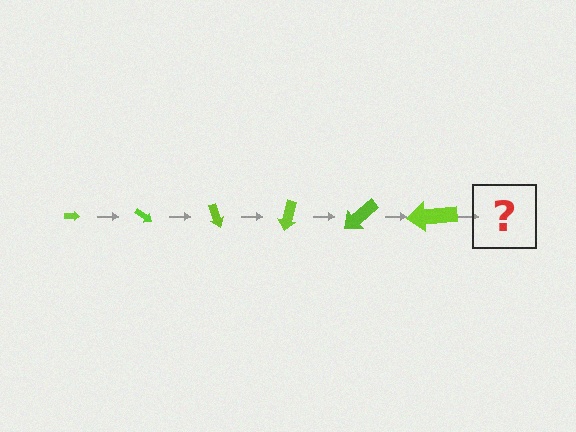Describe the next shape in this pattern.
It should be an arrow, larger than the previous one and rotated 210 degrees from the start.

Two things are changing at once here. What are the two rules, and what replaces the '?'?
The two rules are that the arrow grows larger each step and it rotates 35 degrees each step. The '?' should be an arrow, larger than the previous one and rotated 210 degrees from the start.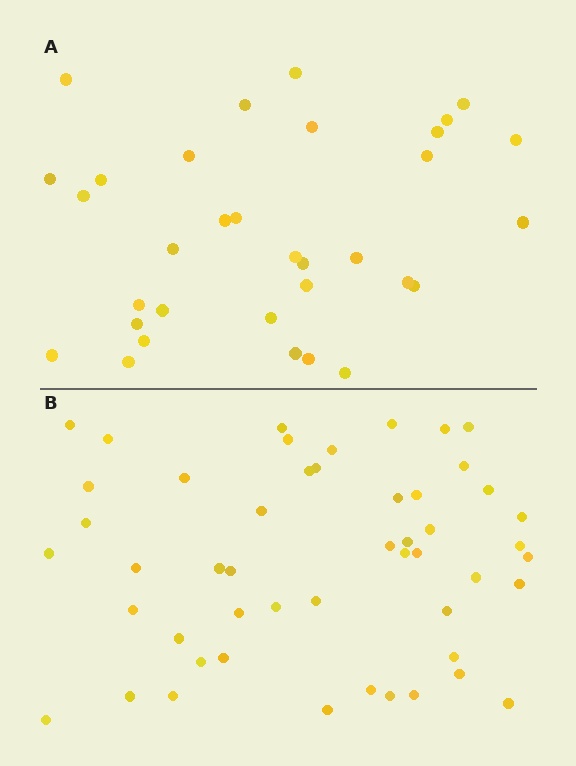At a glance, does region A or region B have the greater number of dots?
Region B (the bottom region) has more dots.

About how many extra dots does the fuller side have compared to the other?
Region B has approximately 15 more dots than region A.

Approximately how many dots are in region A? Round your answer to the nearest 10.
About 30 dots. (The exact count is 33, which rounds to 30.)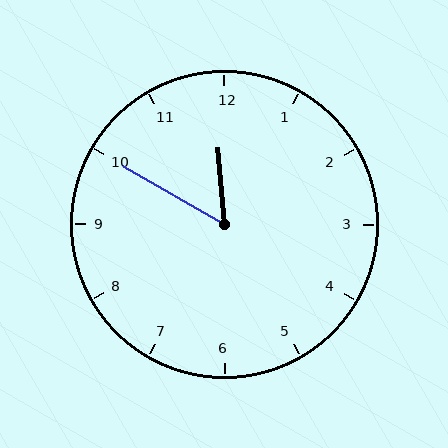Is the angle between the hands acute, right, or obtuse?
It is acute.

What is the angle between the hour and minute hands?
Approximately 55 degrees.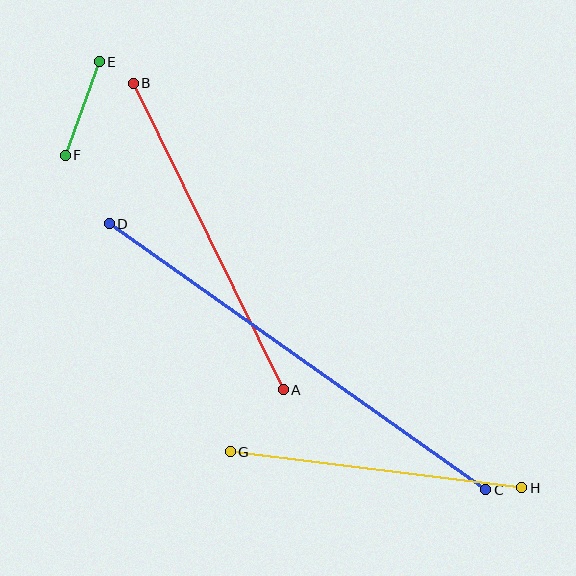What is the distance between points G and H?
The distance is approximately 294 pixels.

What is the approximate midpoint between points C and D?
The midpoint is at approximately (297, 357) pixels.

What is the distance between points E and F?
The distance is approximately 99 pixels.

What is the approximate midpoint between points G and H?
The midpoint is at approximately (376, 470) pixels.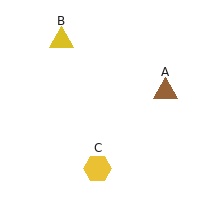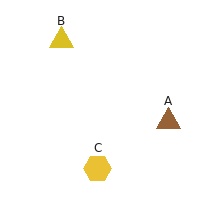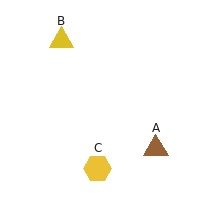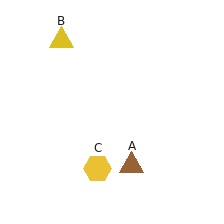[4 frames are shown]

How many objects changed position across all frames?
1 object changed position: brown triangle (object A).